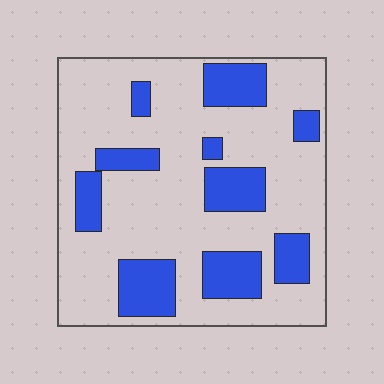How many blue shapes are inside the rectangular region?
10.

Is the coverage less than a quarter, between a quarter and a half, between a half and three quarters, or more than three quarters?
Between a quarter and a half.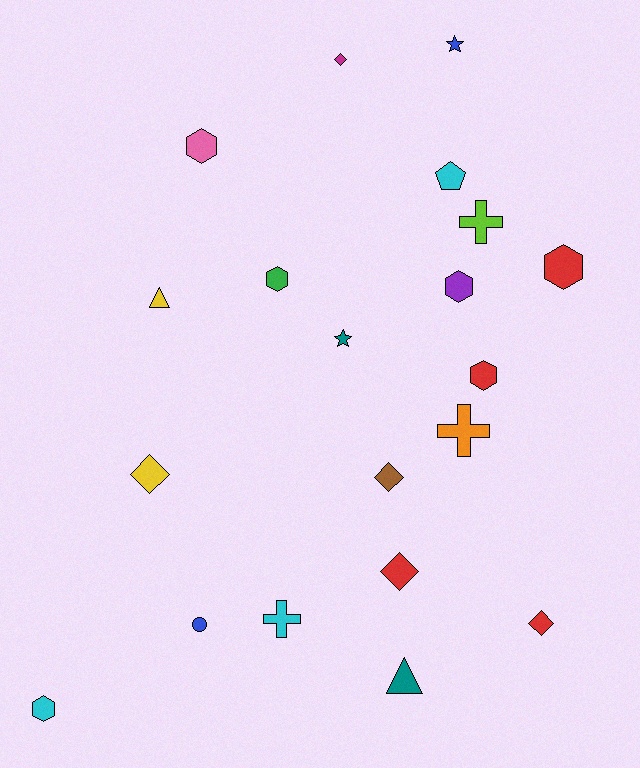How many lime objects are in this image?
There is 1 lime object.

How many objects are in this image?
There are 20 objects.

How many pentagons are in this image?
There is 1 pentagon.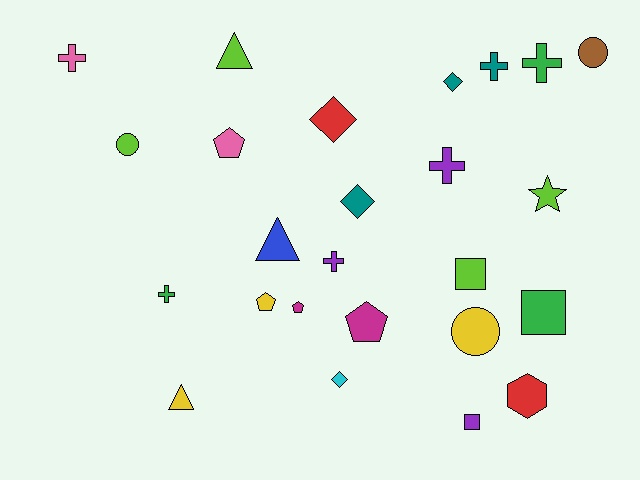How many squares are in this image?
There are 3 squares.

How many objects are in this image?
There are 25 objects.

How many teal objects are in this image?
There are 3 teal objects.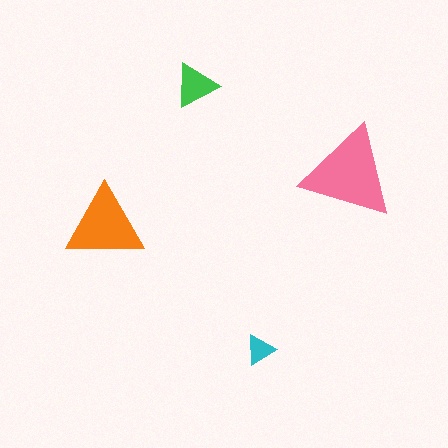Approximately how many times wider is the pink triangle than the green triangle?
About 2 times wider.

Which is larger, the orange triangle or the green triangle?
The orange one.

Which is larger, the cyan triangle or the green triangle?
The green one.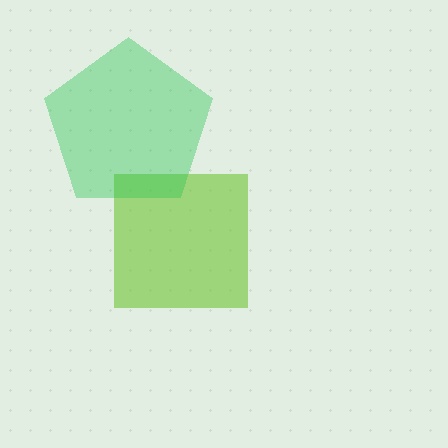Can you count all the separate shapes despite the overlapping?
Yes, there are 2 separate shapes.